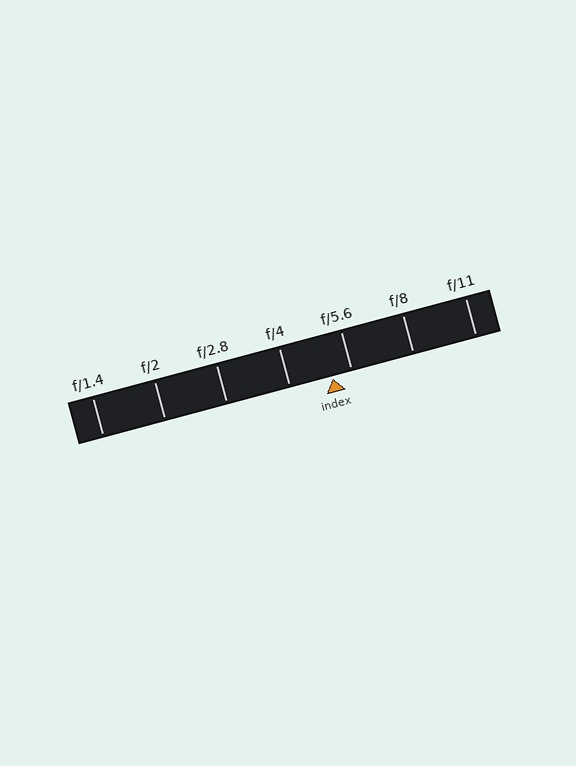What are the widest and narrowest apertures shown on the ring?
The widest aperture shown is f/1.4 and the narrowest is f/11.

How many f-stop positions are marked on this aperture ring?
There are 7 f-stop positions marked.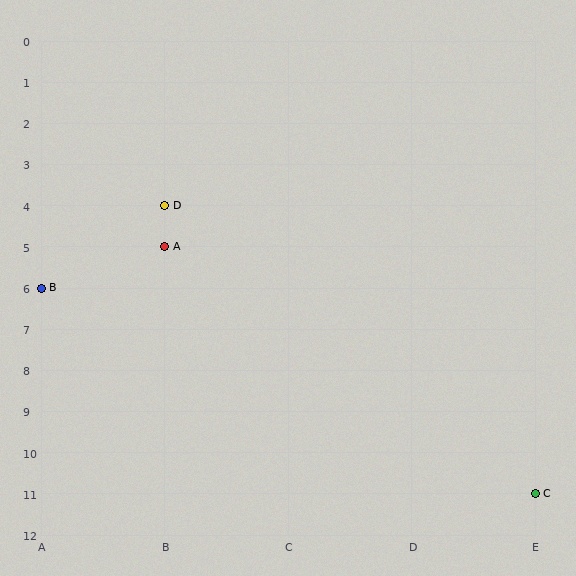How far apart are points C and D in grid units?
Points C and D are 3 columns and 7 rows apart (about 7.6 grid units diagonally).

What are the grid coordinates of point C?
Point C is at grid coordinates (E, 11).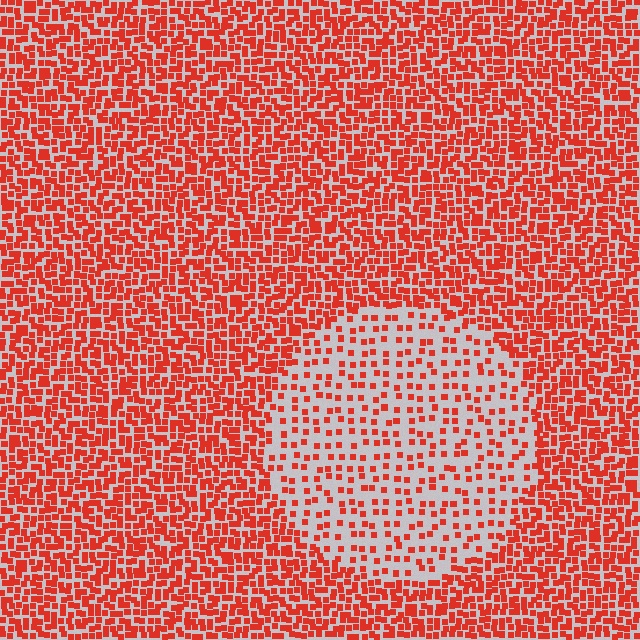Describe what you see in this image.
The image contains small red elements arranged at two different densities. A circle-shaped region is visible where the elements are less densely packed than the surrounding area.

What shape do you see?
I see a circle.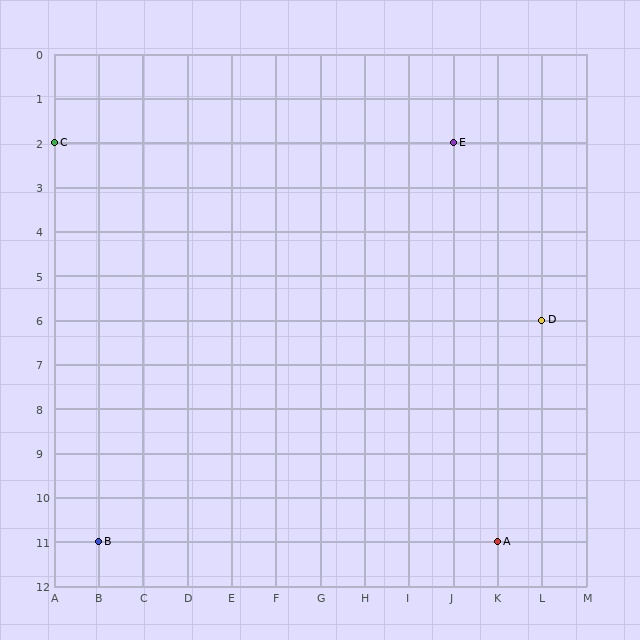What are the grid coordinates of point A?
Point A is at grid coordinates (K, 11).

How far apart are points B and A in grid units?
Points B and A are 9 columns apart.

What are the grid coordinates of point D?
Point D is at grid coordinates (L, 6).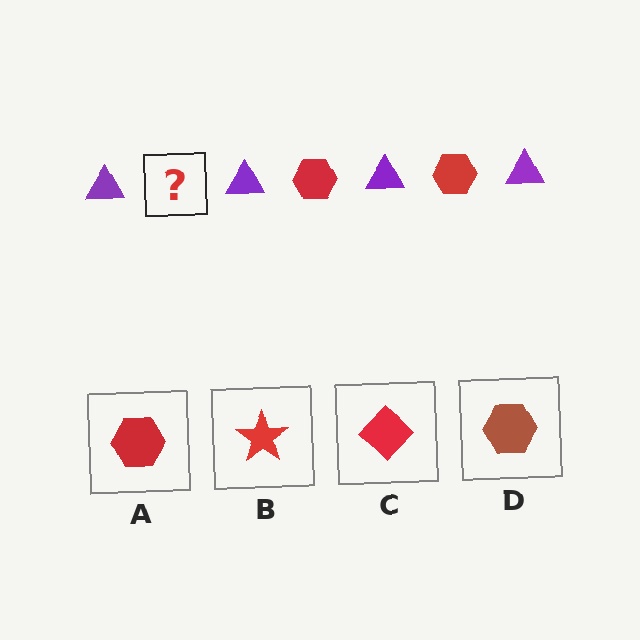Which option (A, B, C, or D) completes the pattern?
A.